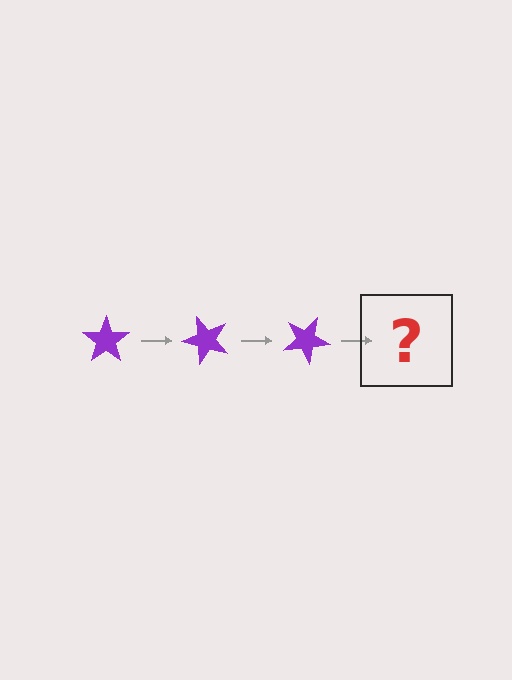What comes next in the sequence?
The next element should be a purple star rotated 150 degrees.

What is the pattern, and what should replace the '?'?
The pattern is that the star rotates 50 degrees each step. The '?' should be a purple star rotated 150 degrees.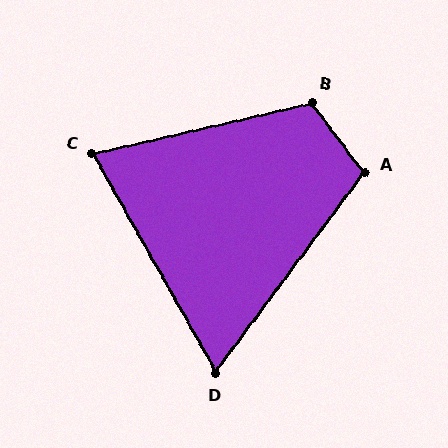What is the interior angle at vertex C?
Approximately 74 degrees (acute).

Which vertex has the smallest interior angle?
D, at approximately 66 degrees.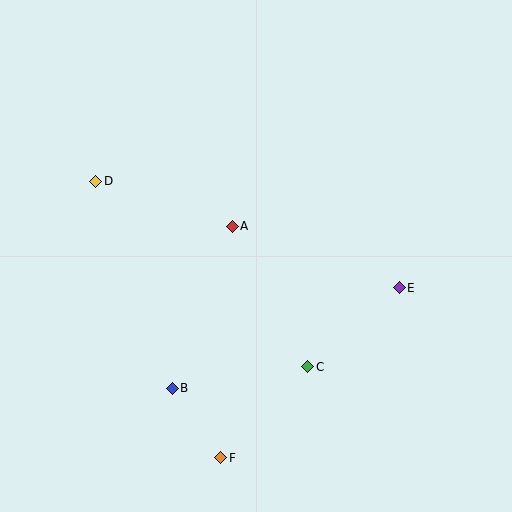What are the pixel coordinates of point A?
Point A is at (232, 226).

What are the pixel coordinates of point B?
Point B is at (172, 388).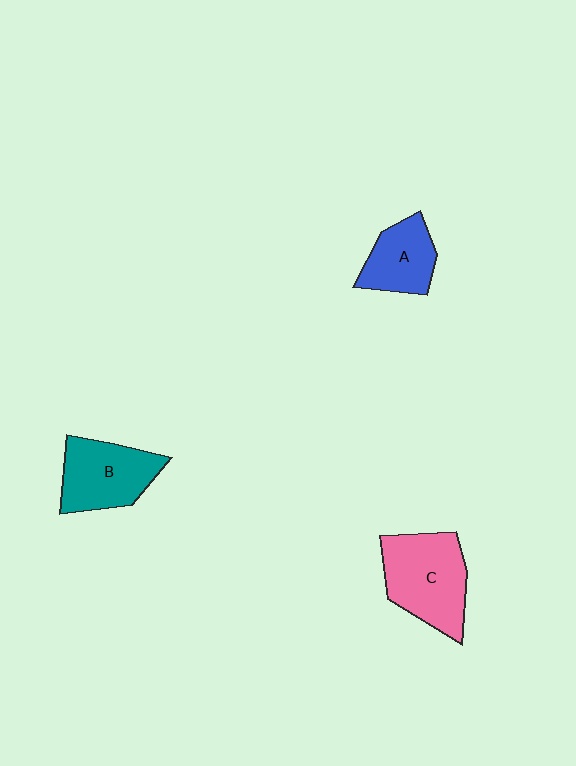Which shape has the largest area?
Shape C (pink).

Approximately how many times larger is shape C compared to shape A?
Approximately 1.6 times.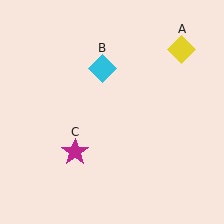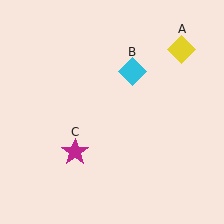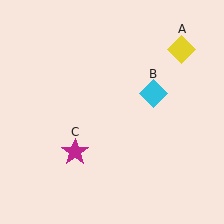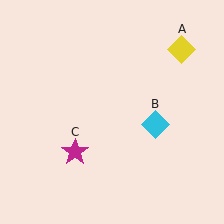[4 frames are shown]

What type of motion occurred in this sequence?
The cyan diamond (object B) rotated clockwise around the center of the scene.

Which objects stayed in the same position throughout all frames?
Yellow diamond (object A) and magenta star (object C) remained stationary.